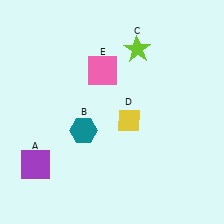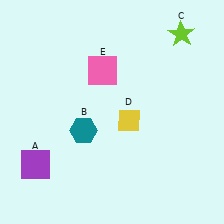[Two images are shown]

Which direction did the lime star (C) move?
The lime star (C) moved right.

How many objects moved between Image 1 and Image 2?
1 object moved between the two images.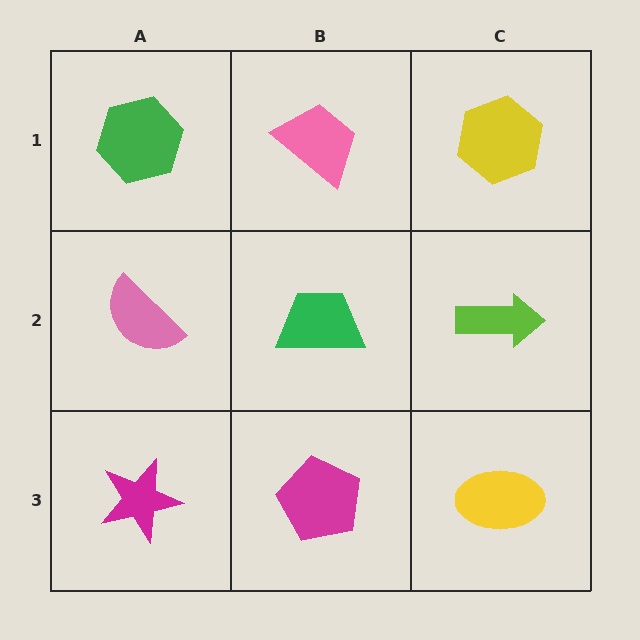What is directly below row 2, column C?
A yellow ellipse.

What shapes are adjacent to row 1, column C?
A lime arrow (row 2, column C), a pink trapezoid (row 1, column B).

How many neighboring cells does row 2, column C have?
3.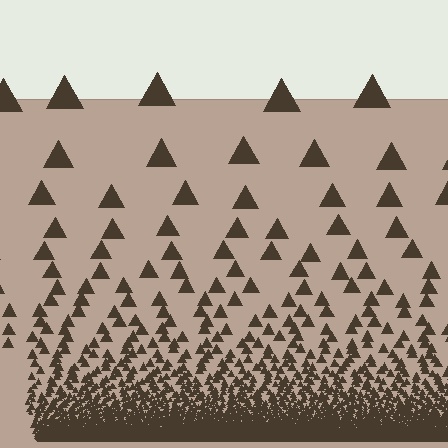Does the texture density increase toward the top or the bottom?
Density increases toward the bottom.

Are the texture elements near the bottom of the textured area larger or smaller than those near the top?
Smaller. The gradient is inverted — elements near the bottom are smaller and denser.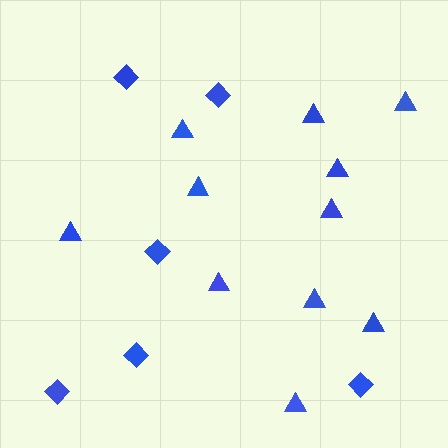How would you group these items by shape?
There are 2 groups: one group of triangles (11) and one group of diamonds (6).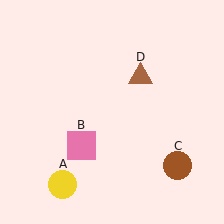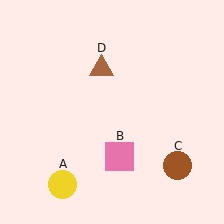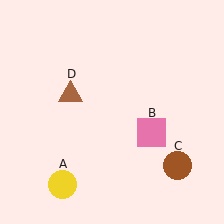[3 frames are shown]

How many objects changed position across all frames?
2 objects changed position: pink square (object B), brown triangle (object D).